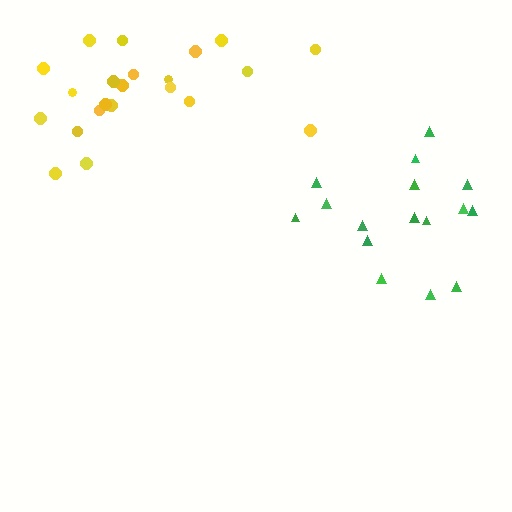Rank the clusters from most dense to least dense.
yellow, green.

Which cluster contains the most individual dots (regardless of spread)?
Yellow (22).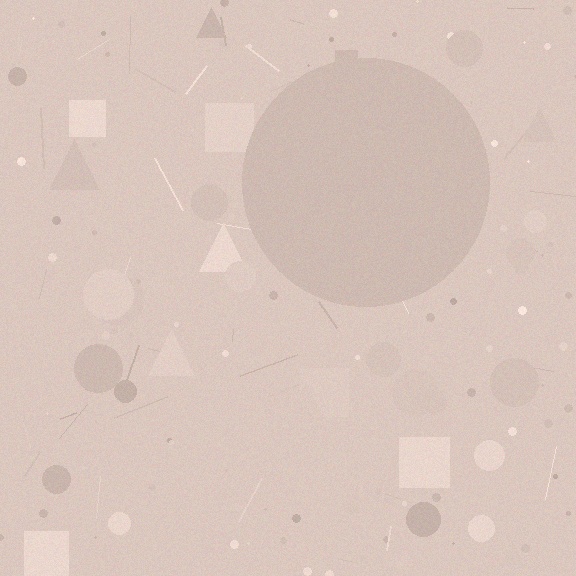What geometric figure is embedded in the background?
A circle is embedded in the background.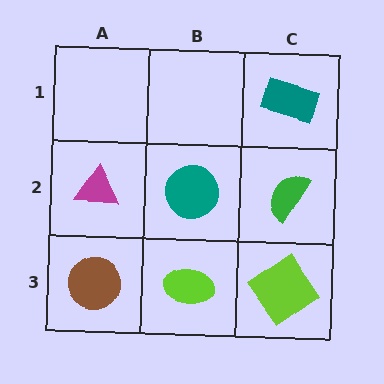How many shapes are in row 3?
3 shapes.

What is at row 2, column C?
A green semicircle.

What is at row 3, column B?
A lime ellipse.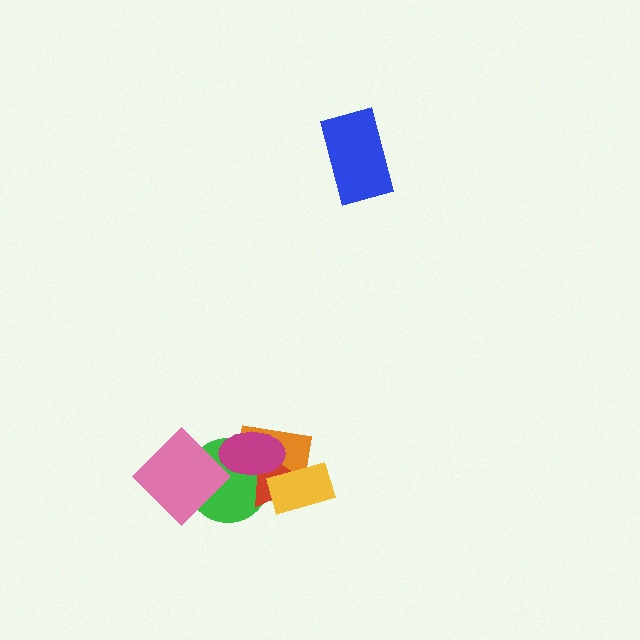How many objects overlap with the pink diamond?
2 objects overlap with the pink diamond.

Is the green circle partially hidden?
Yes, it is partially covered by another shape.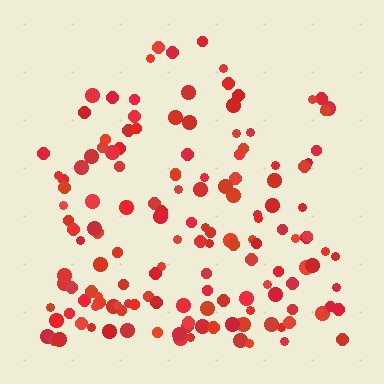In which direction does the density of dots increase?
From top to bottom, with the bottom side densest.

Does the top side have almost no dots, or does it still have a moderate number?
Still a moderate number, just noticeably fewer than the bottom.